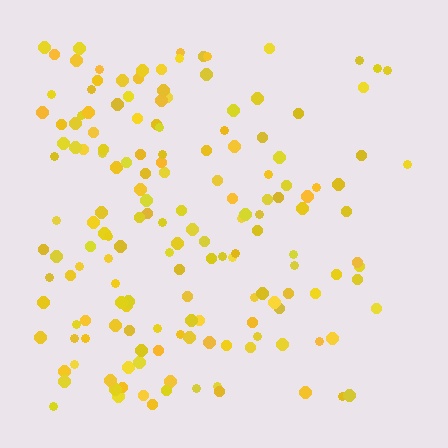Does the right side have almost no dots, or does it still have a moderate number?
Still a moderate number, just noticeably fewer than the left.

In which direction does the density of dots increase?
From right to left, with the left side densest.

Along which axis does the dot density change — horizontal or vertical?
Horizontal.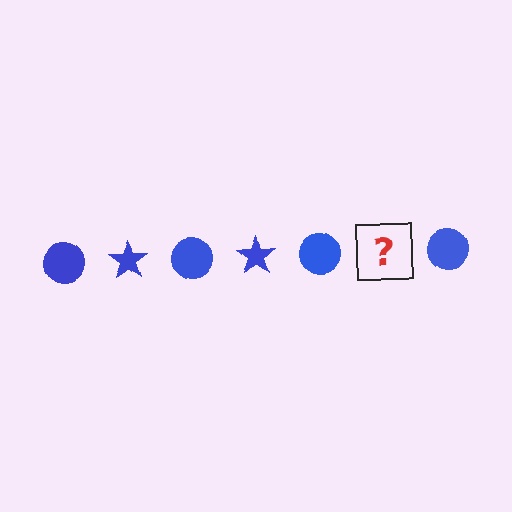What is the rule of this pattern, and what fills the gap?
The rule is that the pattern cycles through circle, star shapes in blue. The gap should be filled with a blue star.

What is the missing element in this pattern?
The missing element is a blue star.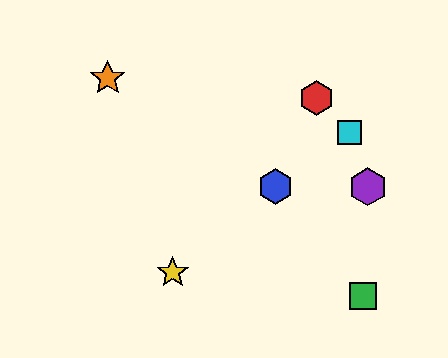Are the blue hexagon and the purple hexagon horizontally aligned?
Yes, both are at y≈187.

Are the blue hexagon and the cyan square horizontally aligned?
No, the blue hexagon is at y≈187 and the cyan square is at y≈133.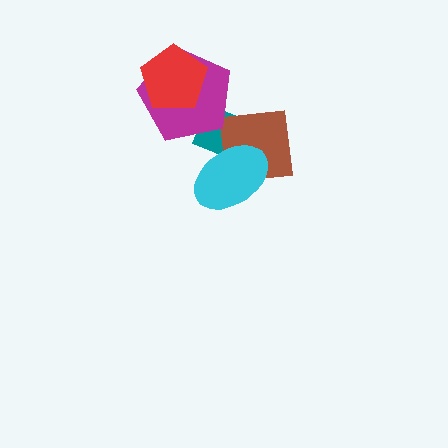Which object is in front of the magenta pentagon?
The red pentagon is in front of the magenta pentagon.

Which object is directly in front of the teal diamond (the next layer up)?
The brown square is directly in front of the teal diamond.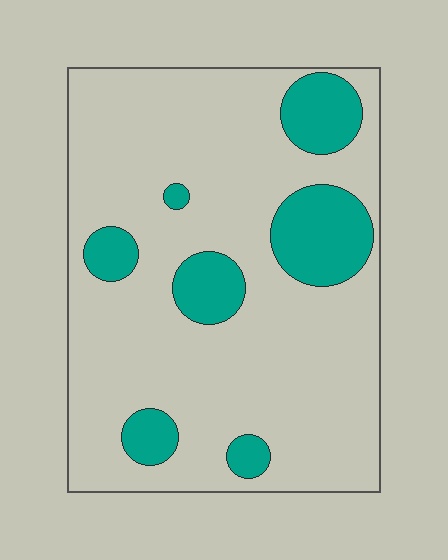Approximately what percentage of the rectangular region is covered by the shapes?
Approximately 20%.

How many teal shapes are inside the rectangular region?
7.